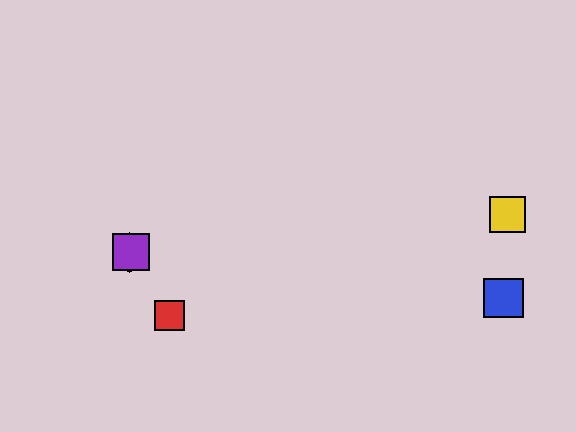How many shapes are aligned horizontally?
2 shapes (the green hexagon, the purple square) are aligned horizontally.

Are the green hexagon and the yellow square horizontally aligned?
No, the green hexagon is at y≈252 and the yellow square is at y≈214.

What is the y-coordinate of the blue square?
The blue square is at y≈298.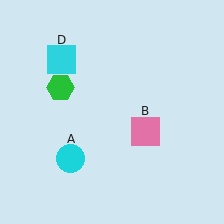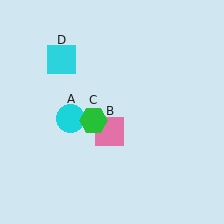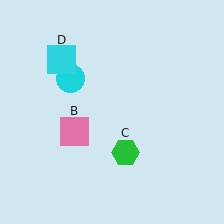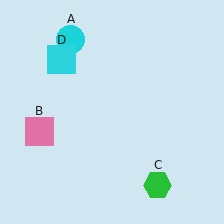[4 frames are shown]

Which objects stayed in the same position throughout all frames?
Cyan square (object D) remained stationary.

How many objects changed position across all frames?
3 objects changed position: cyan circle (object A), pink square (object B), green hexagon (object C).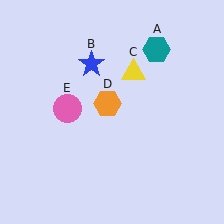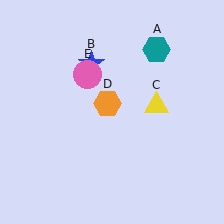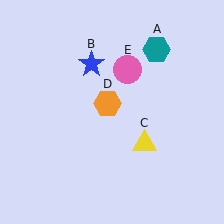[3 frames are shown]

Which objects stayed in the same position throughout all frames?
Teal hexagon (object A) and blue star (object B) and orange hexagon (object D) remained stationary.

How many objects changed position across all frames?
2 objects changed position: yellow triangle (object C), pink circle (object E).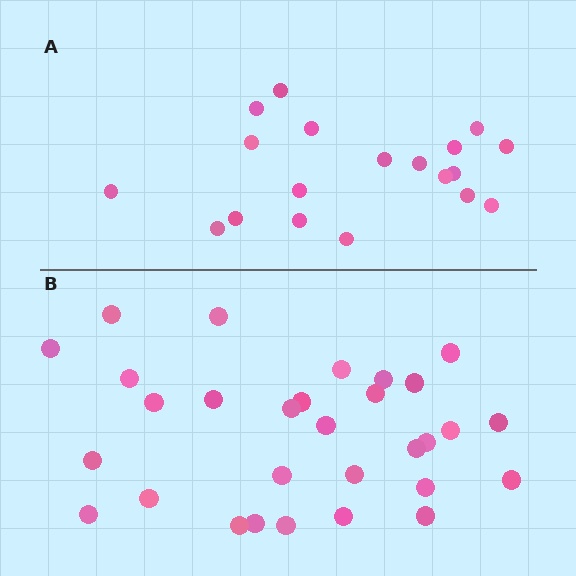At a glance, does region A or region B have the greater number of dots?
Region B (the bottom region) has more dots.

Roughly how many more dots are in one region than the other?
Region B has roughly 12 or so more dots than region A.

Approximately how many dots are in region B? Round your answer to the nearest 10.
About 30 dots.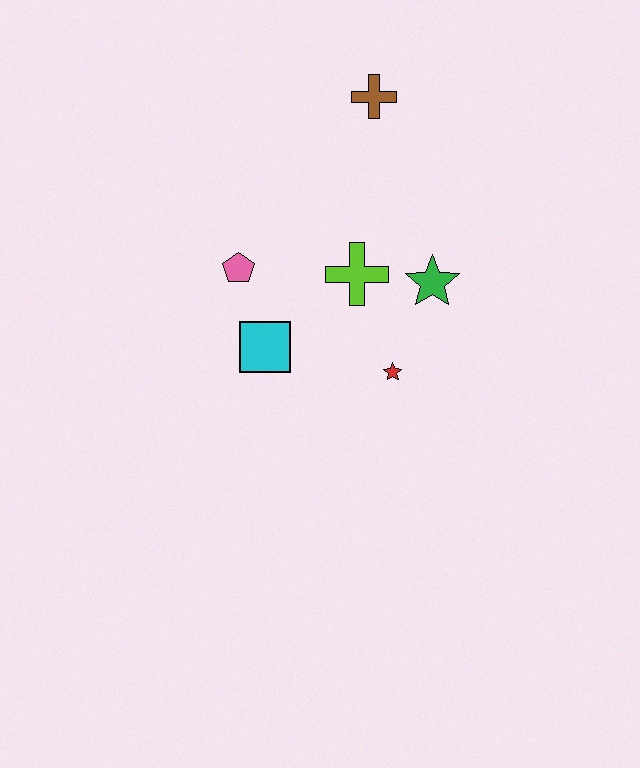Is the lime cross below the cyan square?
No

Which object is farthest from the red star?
The brown cross is farthest from the red star.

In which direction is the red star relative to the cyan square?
The red star is to the right of the cyan square.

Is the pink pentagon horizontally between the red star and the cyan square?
No